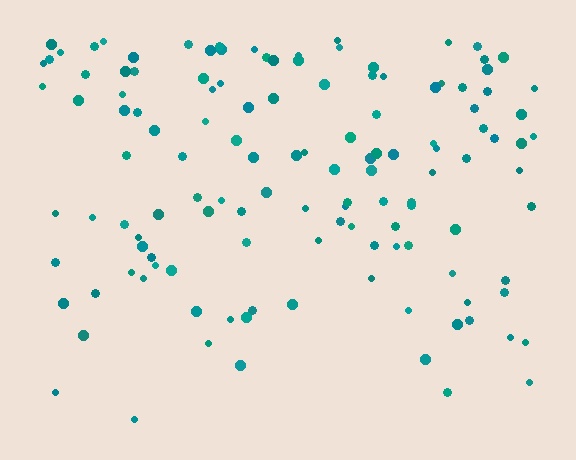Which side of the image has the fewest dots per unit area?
The bottom.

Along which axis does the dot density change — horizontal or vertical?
Vertical.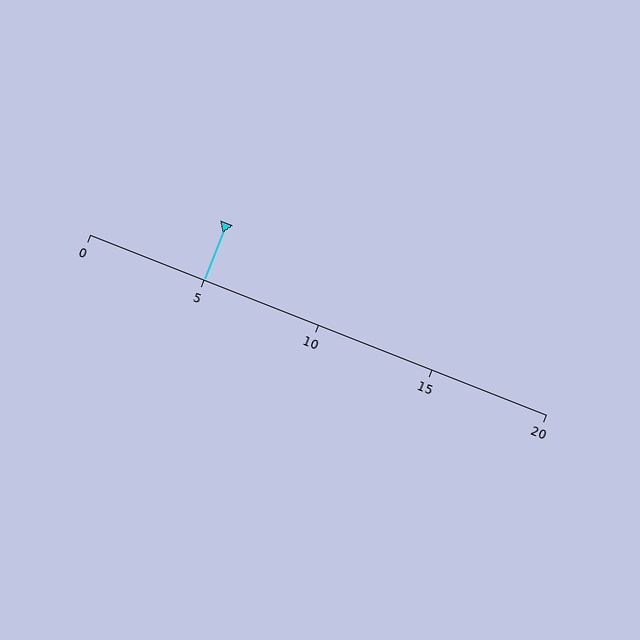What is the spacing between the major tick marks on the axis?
The major ticks are spaced 5 apart.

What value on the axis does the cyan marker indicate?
The marker indicates approximately 5.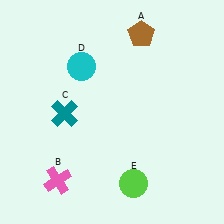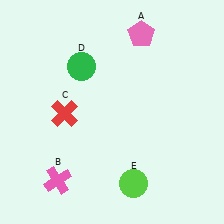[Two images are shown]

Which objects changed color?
A changed from brown to pink. C changed from teal to red. D changed from cyan to green.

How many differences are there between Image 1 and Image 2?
There are 3 differences between the two images.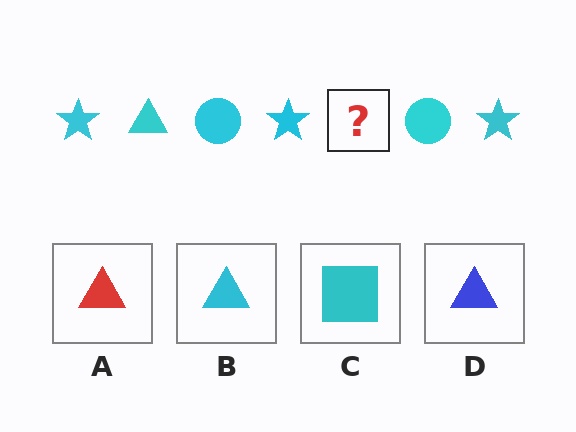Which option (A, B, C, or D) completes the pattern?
B.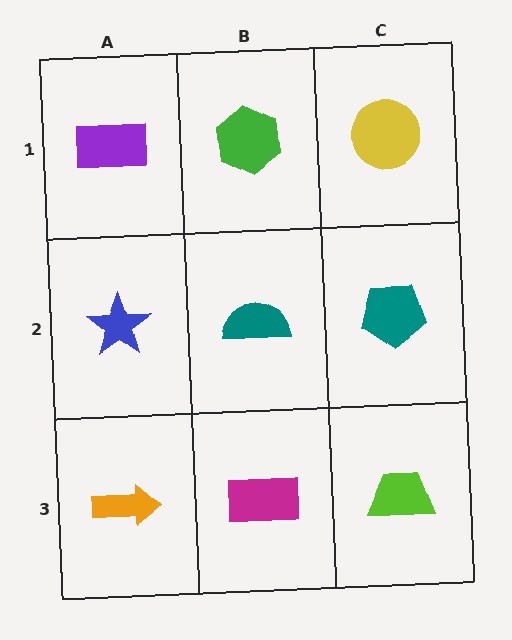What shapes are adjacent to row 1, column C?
A teal pentagon (row 2, column C), a green hexagon (row 1, column B).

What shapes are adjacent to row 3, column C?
A teal pentagon (row 2, column C), a magenta rectangle (row 3, column B).